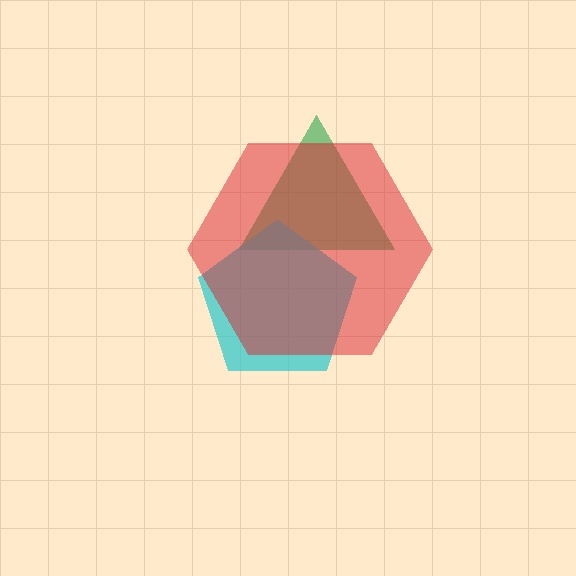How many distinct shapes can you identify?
There are 3 distinct shapes: a green triangle, a cyan pentagon, a red hexagon.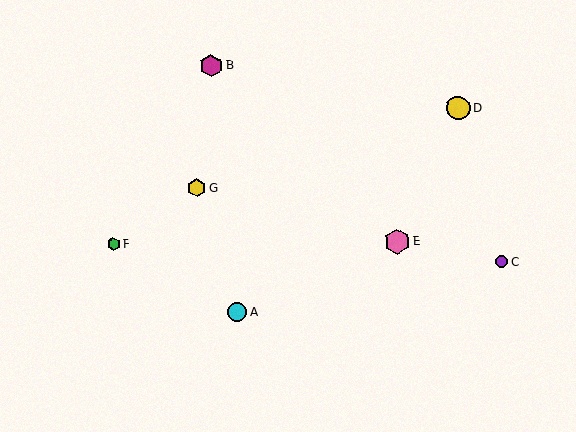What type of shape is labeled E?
Shape E is a pink hexagon.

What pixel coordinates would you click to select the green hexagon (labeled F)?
Click at (113, 244) to select the green hexagon F.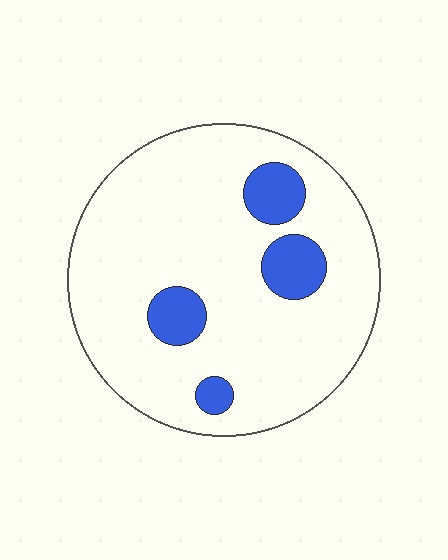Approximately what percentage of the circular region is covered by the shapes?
Approximately 15%.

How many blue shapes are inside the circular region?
4.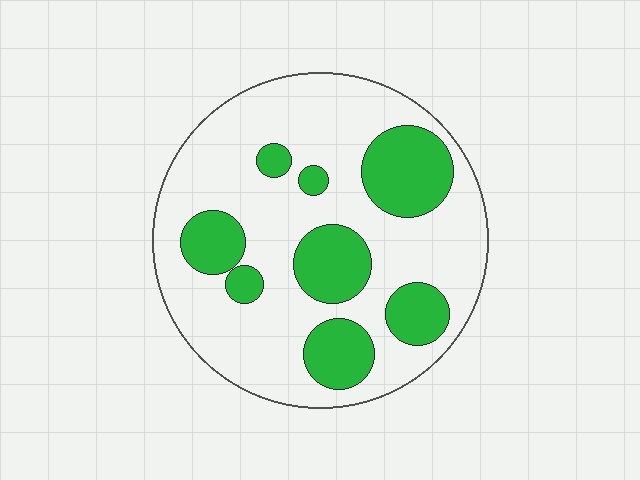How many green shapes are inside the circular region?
8.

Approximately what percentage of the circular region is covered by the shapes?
Approximately 30%.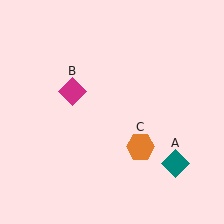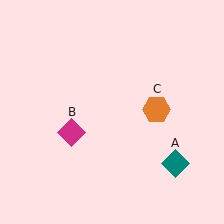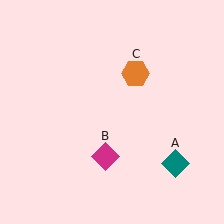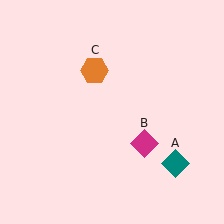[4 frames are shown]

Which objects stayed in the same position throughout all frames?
Teal diamond (object A) remained stationary.